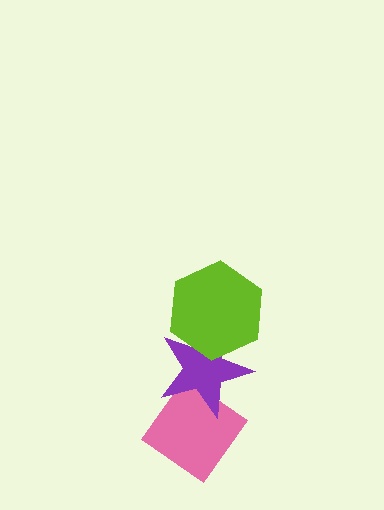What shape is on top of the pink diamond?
The purple star is on top of the pink diamond.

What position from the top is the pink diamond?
The pink diamond is 3rd from the top.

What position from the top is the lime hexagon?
The lime hexagon is 1st from the top.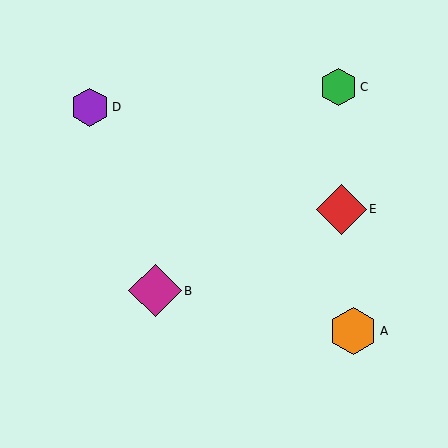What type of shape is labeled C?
Shape C is a green hexagon.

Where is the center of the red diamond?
The center of the red diamond is at (341, 209).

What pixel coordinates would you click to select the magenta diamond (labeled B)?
Click at (155, 291) to select the magenta diamond B.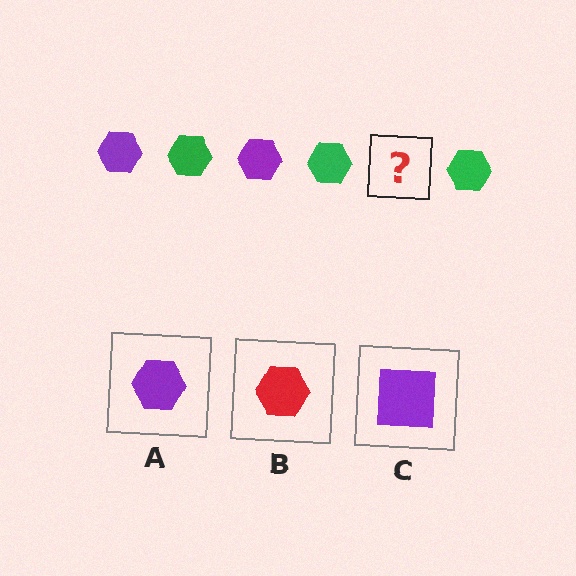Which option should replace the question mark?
Option A.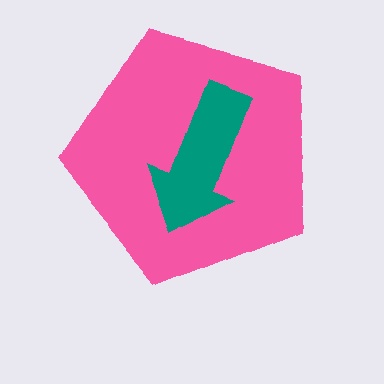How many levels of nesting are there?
2.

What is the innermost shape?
The teal arrow.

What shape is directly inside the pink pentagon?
The teal arrow.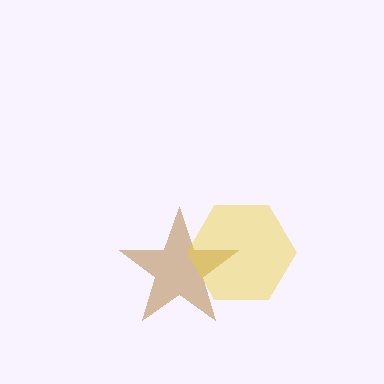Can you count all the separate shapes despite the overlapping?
Yes, there are 2 separate shapes.